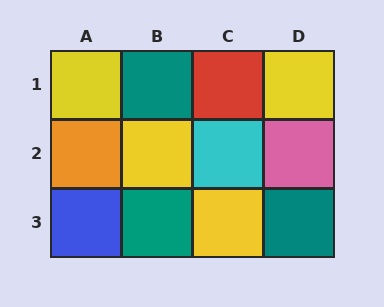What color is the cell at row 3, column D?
Teal.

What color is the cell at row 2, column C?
Cyan.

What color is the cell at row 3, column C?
Yellow.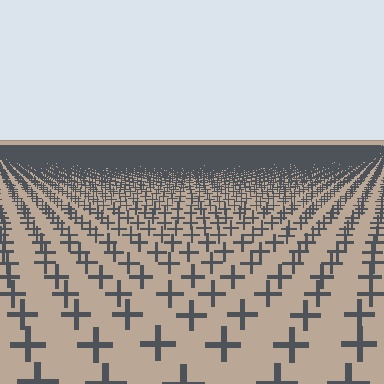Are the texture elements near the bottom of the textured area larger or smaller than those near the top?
Larger. Near the bottom, elements are closer to the viewer and appear at a bigger on-screen size.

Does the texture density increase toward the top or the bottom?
Density increases toward the top.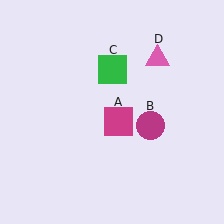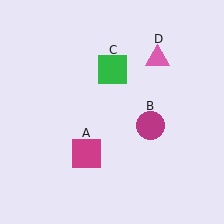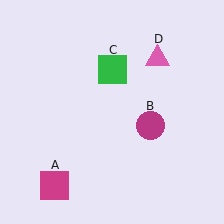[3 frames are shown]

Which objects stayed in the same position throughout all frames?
Magenta circle (object B) and green square (object C) and pink triangle (object D) remained stationary.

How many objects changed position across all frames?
1 object changed position: magenta square (object A).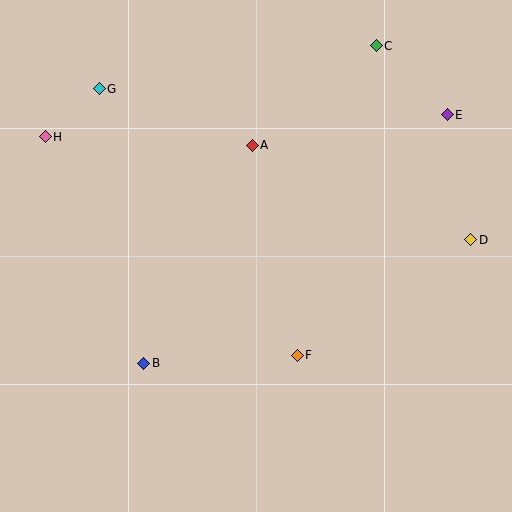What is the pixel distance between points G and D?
The distance between G and D is 401 pixels.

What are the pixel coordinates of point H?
Point H is at (45, 137).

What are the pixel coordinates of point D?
Point D is at (471, 240).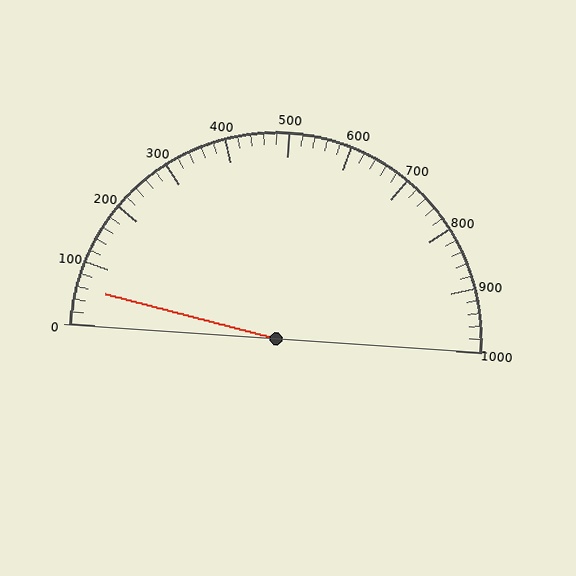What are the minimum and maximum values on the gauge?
The gauge ranges from 0 to 1000.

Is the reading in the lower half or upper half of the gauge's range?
The reading is in the lower half of the range (0 to 1000).